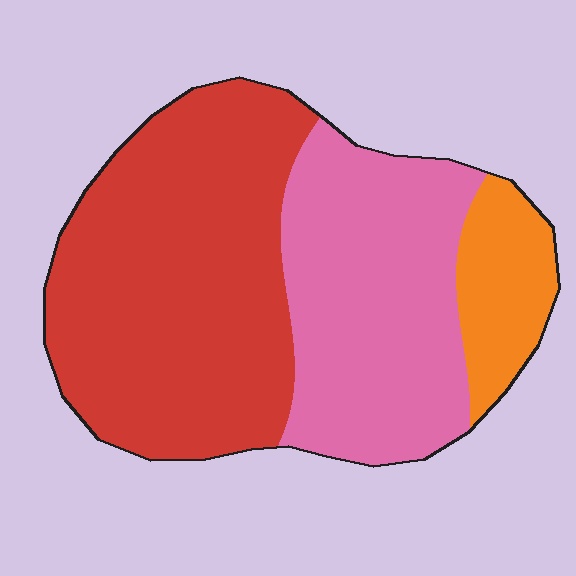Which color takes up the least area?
Orange, at roughly 10%.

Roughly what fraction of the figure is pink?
Pink covers about 35% of the figure.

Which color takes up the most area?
Red, at roughly 50%.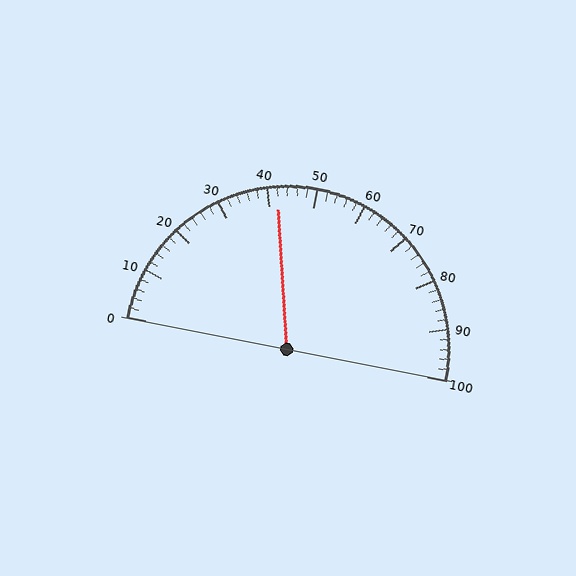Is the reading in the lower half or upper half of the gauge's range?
The reading is in the lower half of the range (0 to 100).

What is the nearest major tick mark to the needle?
The nearest major tick mark is 40.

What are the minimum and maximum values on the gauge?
The gauge ranges from 0 to 100.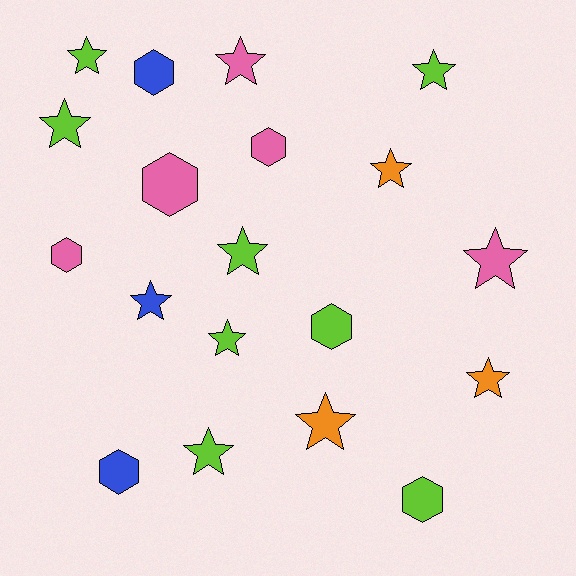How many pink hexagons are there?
There are 3 pink hexagons.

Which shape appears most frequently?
Star, with 12 objects.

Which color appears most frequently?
Lime, with 8 objects.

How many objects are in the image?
There are 19 objects.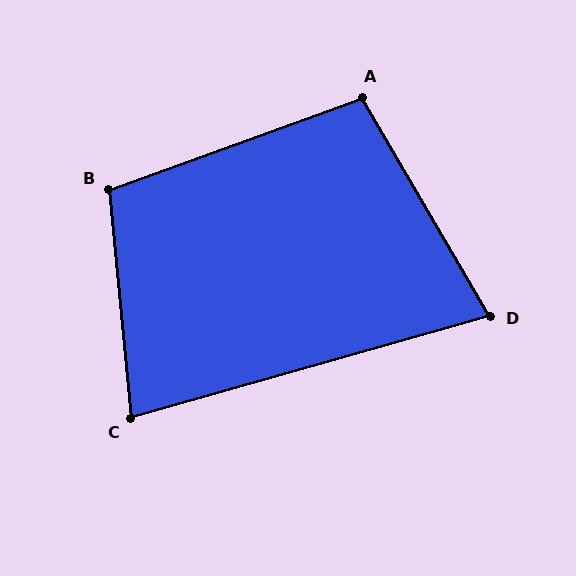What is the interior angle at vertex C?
Approximately 80 degrees (acute).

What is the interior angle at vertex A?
Approximately 100 degrees (obtuse).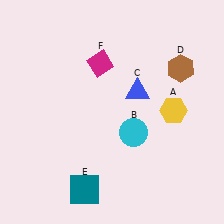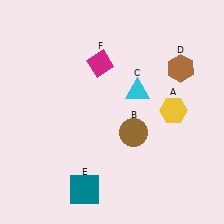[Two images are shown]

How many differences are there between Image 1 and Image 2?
There are 2 differences between the two images.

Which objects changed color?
B changed from cyan to brown. C changed from blue to cyan.